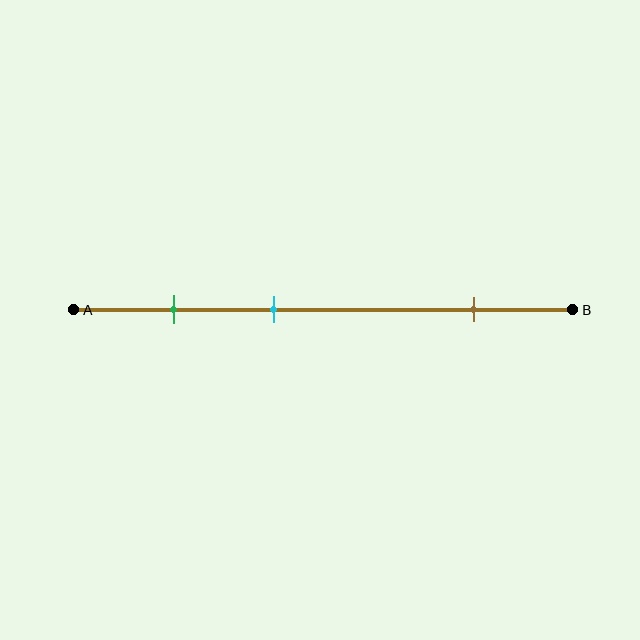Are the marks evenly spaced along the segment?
No, the marks are not evenly spaced.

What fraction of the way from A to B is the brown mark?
The brown mark is approximately 80% (0.8) of the way from A to B.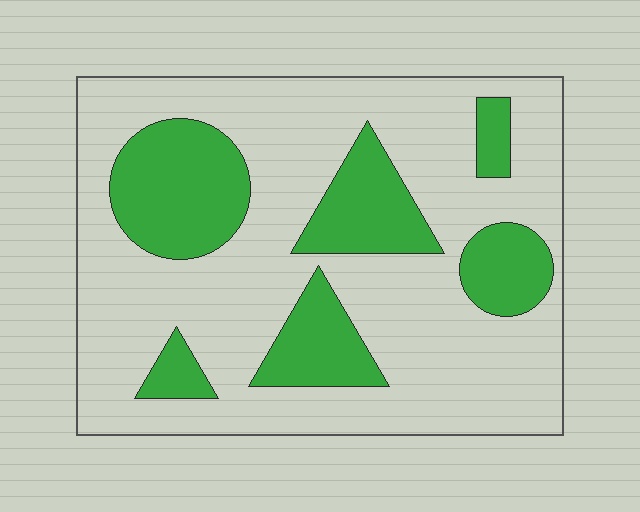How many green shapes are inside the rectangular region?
6.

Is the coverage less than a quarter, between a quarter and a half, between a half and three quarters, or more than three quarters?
Between a quarter and a half.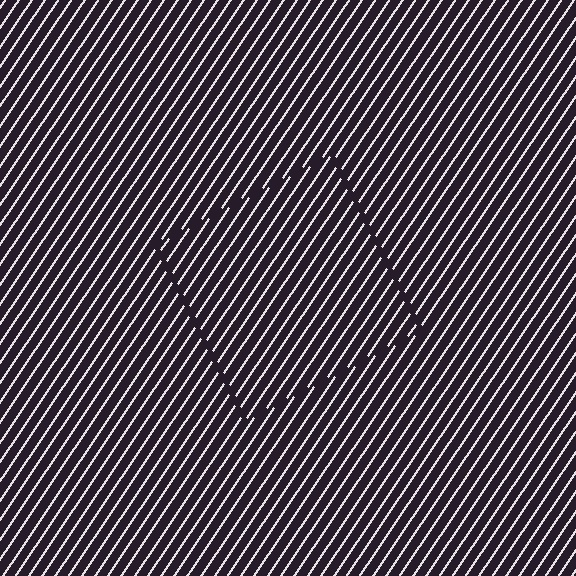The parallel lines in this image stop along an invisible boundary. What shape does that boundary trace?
An illusory square. The interior of the shape contains the same grating, shifted by half a period — the contour is defined by the phase discontinuity where line-ends from the inner and outer gratings abut.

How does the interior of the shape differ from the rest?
The interior of the shape contains the same grating, shifted by half a period — the contour is defined by the phase discontinuity where line-ends from the inner and outer gratings abut.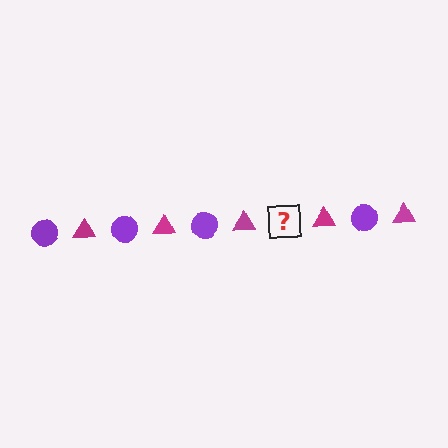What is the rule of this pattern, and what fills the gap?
The rule is that the pattern alternates between purple circle and magenta triangle. The gap should be filled with a purple circle.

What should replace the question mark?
The question mark should be replaced with a purple circle.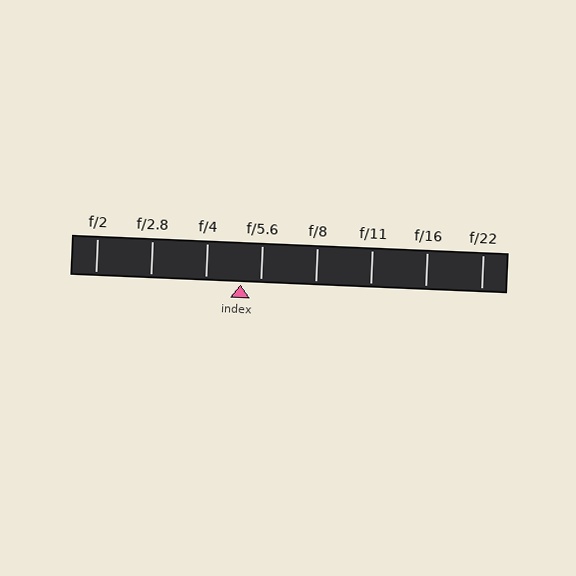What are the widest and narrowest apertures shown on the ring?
The widest aperture shown is f/2 and the narrowest is f/22.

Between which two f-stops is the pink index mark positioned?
The index mark is between f/4 and f/5.6.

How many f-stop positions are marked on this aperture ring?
There are 8 f-stop positions marked.